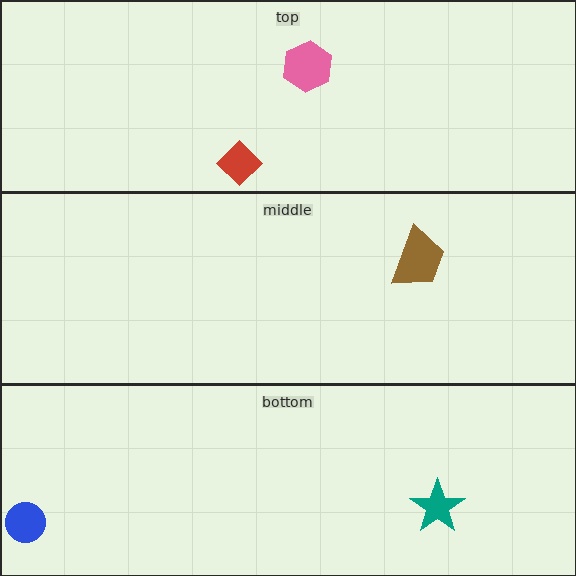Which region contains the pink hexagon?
The top region.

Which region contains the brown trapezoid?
The middle region.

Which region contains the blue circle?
The bottom region.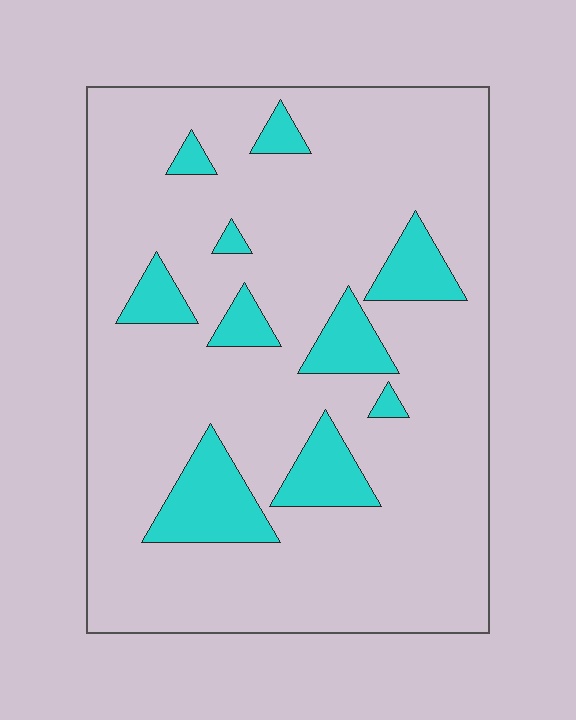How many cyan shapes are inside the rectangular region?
10.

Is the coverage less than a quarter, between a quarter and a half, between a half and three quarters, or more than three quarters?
Less than a quarter.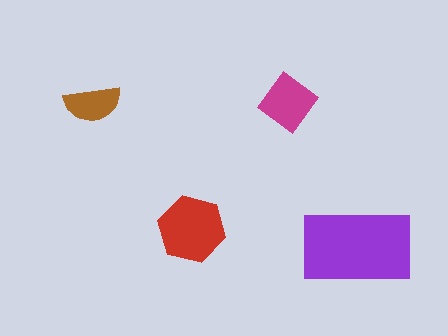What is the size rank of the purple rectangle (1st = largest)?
1st.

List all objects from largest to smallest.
The purple rectangle, the red hexagon, the magenta diamond, the brown semicircle.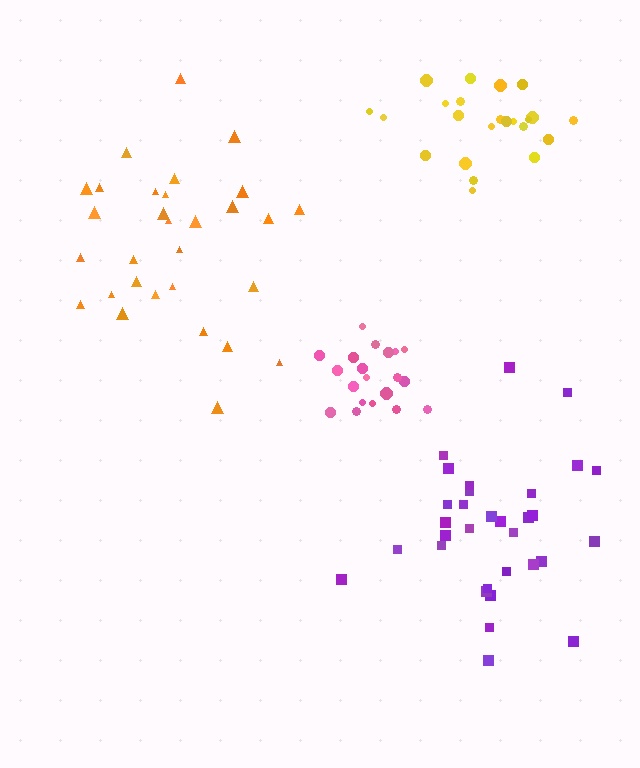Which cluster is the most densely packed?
Pink.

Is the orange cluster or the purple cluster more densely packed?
Purple.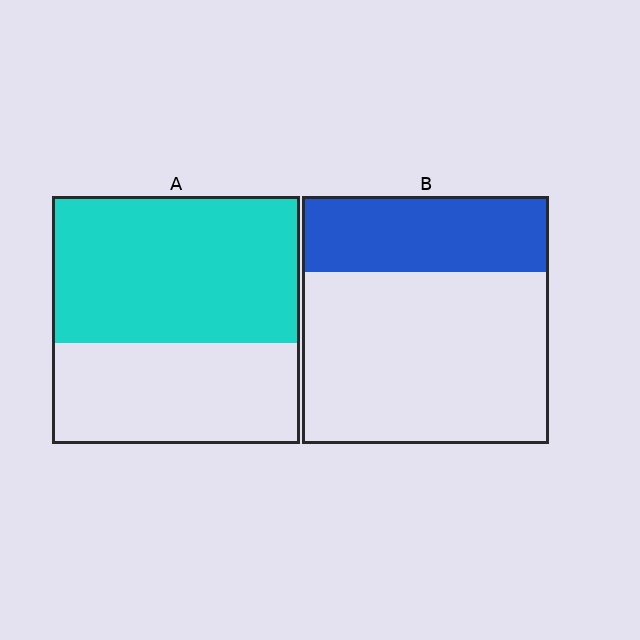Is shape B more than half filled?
No.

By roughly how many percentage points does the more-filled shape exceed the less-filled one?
By roughly 30 percentage points (A over B).